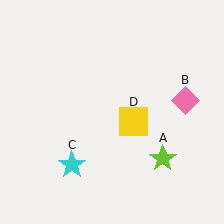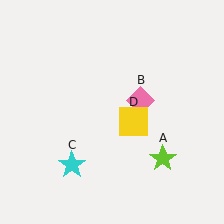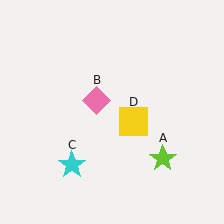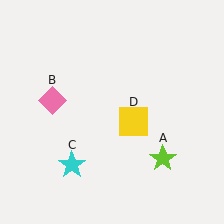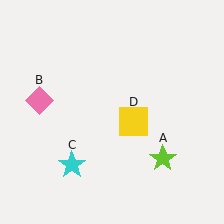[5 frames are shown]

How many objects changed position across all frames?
1 object changed position: pink diamond (object B).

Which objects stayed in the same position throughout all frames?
Lime star (object A) and cyan star (object C) and yellow square (object D) remained stationary.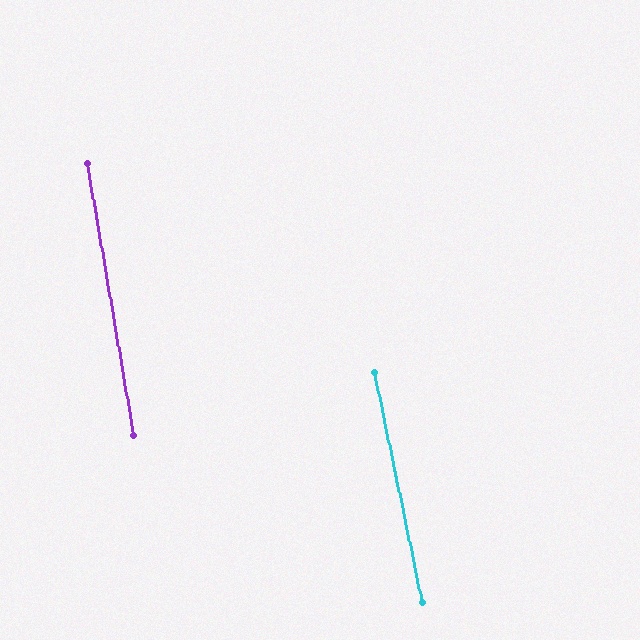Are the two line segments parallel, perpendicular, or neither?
Parallel — their directions differ by only 1.9°.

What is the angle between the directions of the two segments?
Approximately 2 degrees.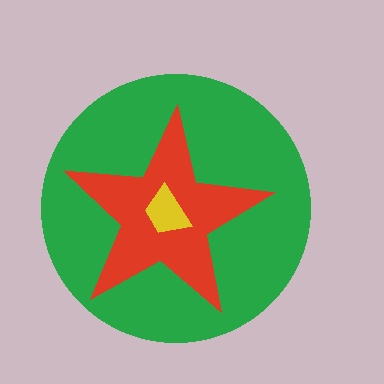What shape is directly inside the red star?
The yellow trapezoid.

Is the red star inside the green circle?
Yes.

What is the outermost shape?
The green circle.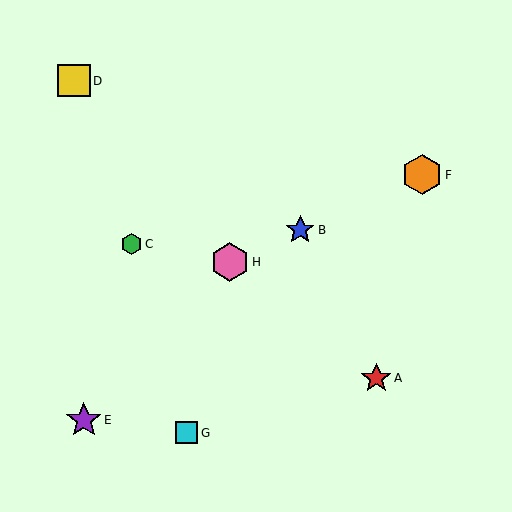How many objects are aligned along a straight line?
3 objects (B, F, H) are aligned along a straight line.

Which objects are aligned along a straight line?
Objects B, F, H are aligned along a straight line.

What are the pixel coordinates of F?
Object F is at (422, 175).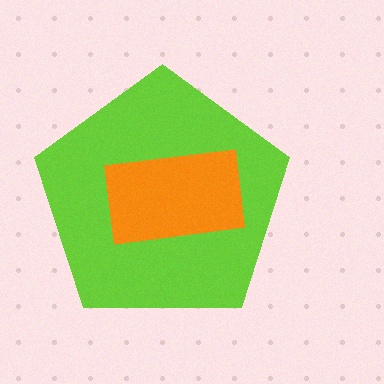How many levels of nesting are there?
2.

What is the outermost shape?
The lime pentagon.